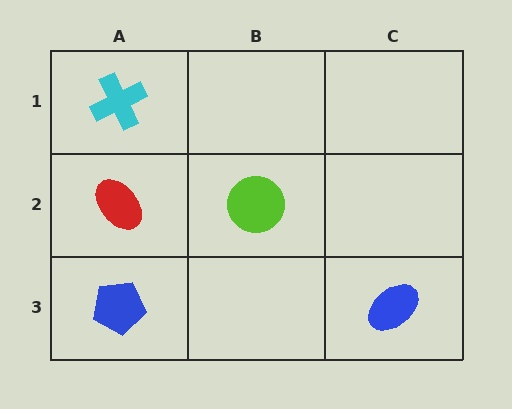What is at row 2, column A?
A red ellipse.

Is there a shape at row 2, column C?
No, that cell is empty.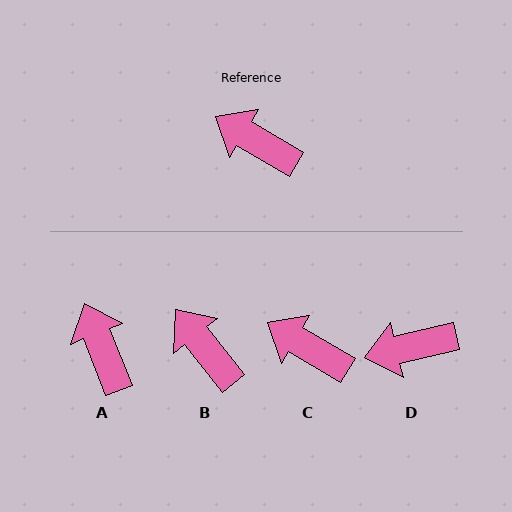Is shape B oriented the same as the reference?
No, it is off by about 21 degrees.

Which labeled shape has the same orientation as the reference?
C.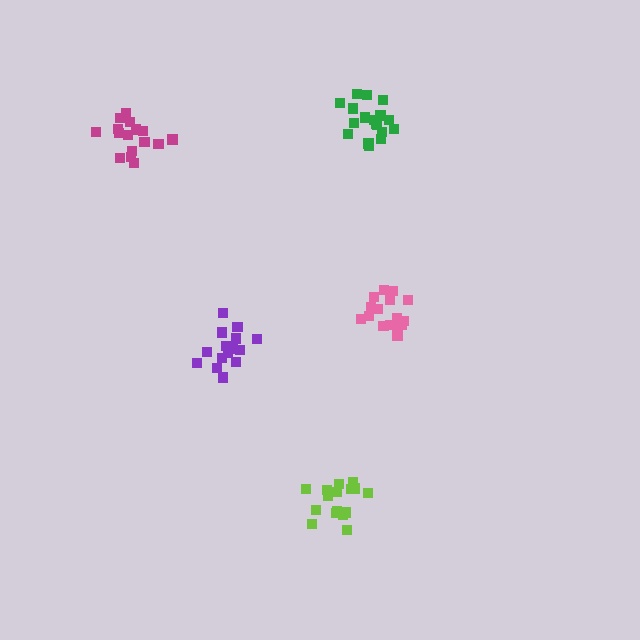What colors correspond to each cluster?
The clusters are colored: pink, green, purple, magenta, lime.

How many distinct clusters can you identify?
There are 5 distinct clusters.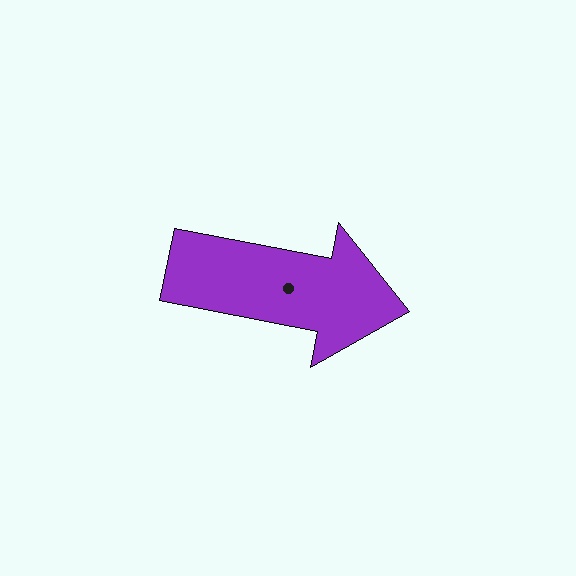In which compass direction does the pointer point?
East.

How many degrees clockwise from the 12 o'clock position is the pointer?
Approximately 101 degrees.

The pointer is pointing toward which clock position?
Roughly 3 o'clock.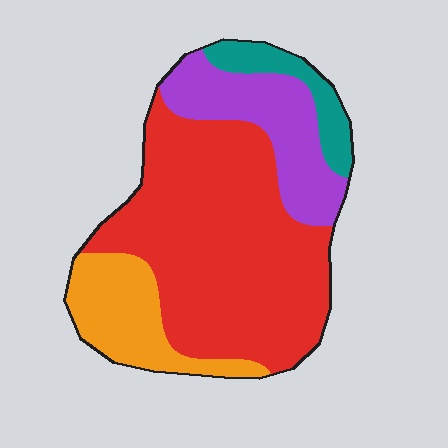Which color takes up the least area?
Teal, at roughly 10%.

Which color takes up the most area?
Red, at roughly 55%.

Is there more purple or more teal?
Purple.